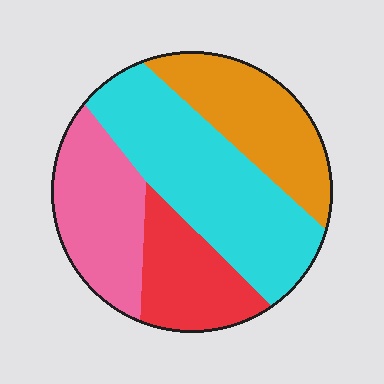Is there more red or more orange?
Orange.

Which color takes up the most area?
Cyan, at roughly 40%.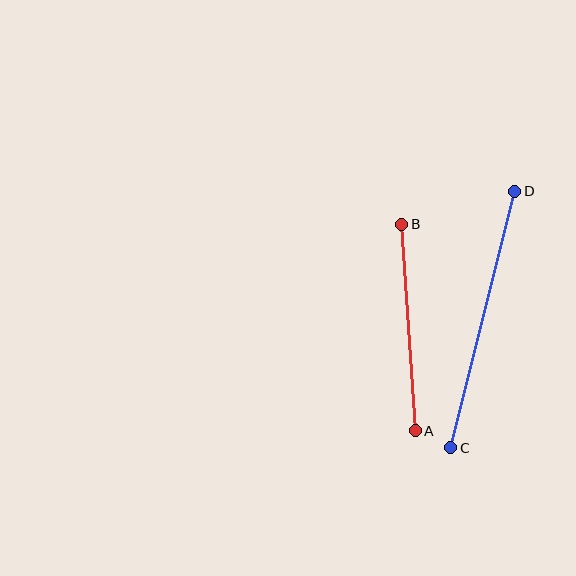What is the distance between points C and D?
The distance is approximately 265 pixels.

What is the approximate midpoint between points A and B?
The midpoint is at approximately (408, 327) pixels.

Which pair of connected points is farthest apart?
Points C and D are farthest apart.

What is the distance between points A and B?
The distance is approximately 207 pixels.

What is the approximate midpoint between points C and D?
The midpoint is at approximately (483, 319) pixels.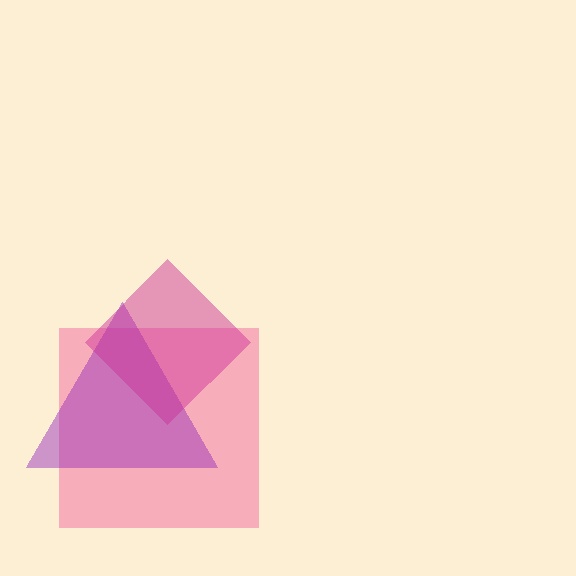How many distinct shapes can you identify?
There are 3 distinct shapes: a pink square, a purple triangle, a magenta diamond.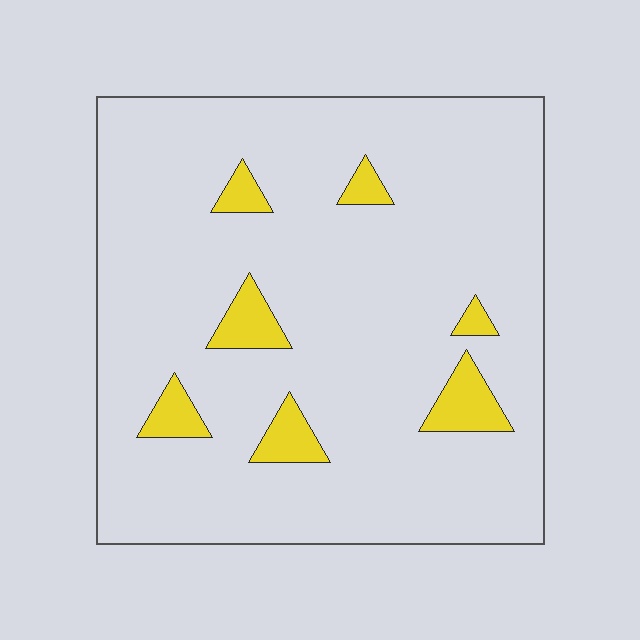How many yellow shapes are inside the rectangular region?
7.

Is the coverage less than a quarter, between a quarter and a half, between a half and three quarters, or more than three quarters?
Less than a quarter.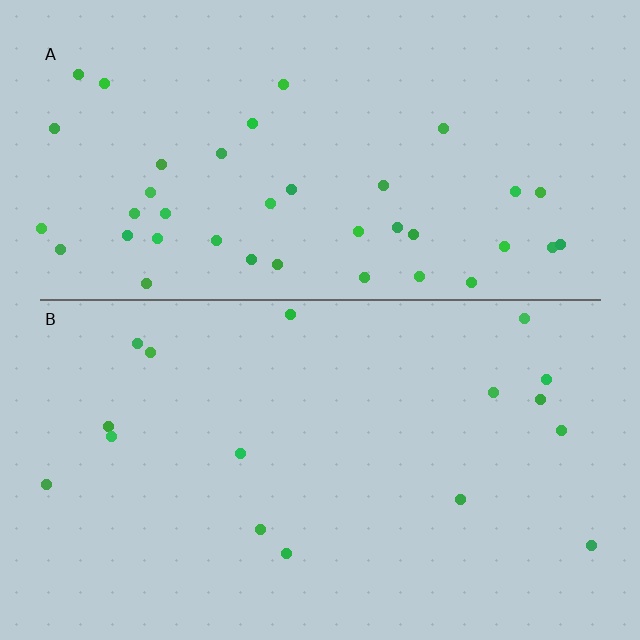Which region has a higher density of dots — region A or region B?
A (the top).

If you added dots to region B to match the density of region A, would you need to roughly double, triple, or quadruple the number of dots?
Approximately double.